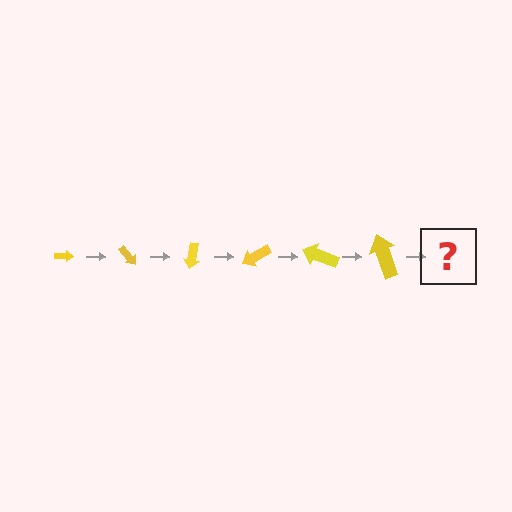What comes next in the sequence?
The next element should be an arrow, larger than the previous one and rotated 300 degrees from the start.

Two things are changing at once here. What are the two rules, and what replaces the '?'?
The two rules are that the arrow grows larger each step and it rotates 50 degrees each step. The '?' should be an arrow, larger than the previous one and rotated 300 degrees from the start.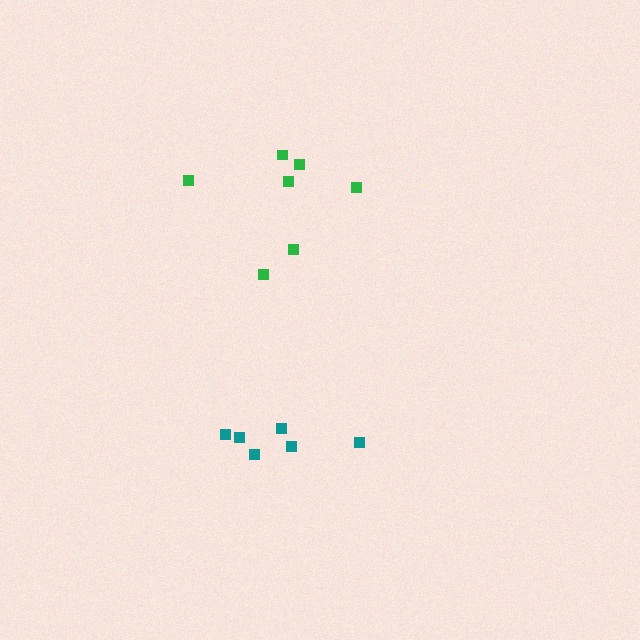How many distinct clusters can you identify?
There are 2 distinct clusters.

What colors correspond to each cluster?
The clusters are colored: teal, green.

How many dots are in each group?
Group 1: 6 dots, Group 2: 7 dots (13 total).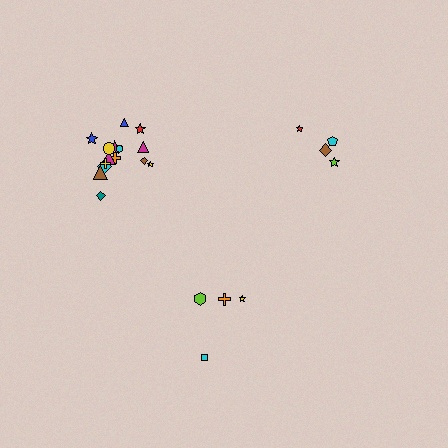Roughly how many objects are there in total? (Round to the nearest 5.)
Roughly 25 objects in total.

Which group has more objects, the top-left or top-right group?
The top-left group.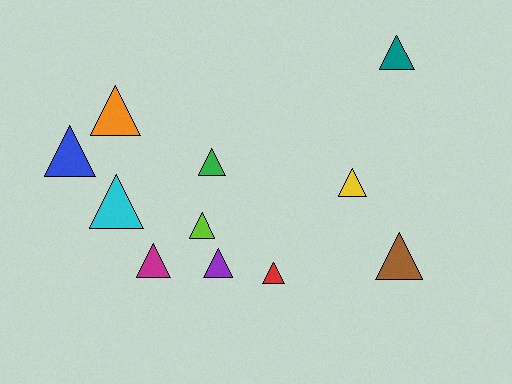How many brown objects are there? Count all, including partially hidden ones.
There is 1 brown object.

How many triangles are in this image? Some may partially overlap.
There are 11 triangles.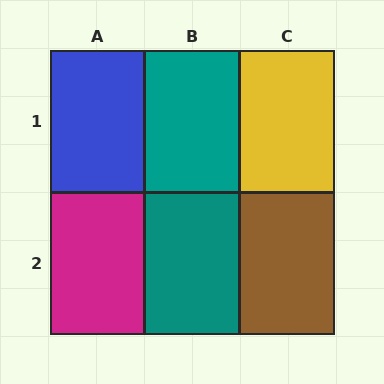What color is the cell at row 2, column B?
Teal.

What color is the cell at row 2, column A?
Magenta.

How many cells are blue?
1 cell is blue.